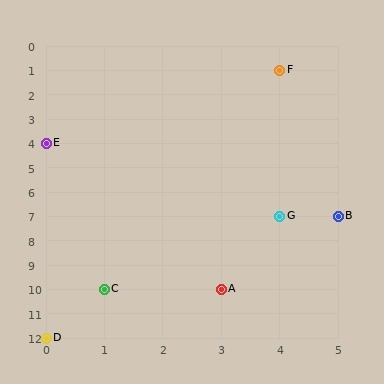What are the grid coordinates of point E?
Point E is at grid coordinates (0, 4).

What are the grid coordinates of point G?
Point G is at grid coordinates (4, 7).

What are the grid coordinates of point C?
Point C is at grid coordinates (1, 10).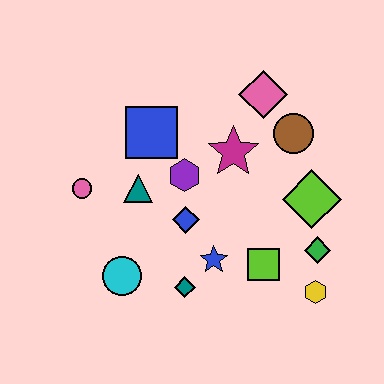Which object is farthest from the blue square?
The yellow hexagon is farthest from the blue square.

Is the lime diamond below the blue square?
Yes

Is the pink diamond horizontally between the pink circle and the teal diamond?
No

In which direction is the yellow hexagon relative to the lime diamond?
The yellow hexagon is below the lime diamond.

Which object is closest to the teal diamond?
The blue star is closest to the teal diamond.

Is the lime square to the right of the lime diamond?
No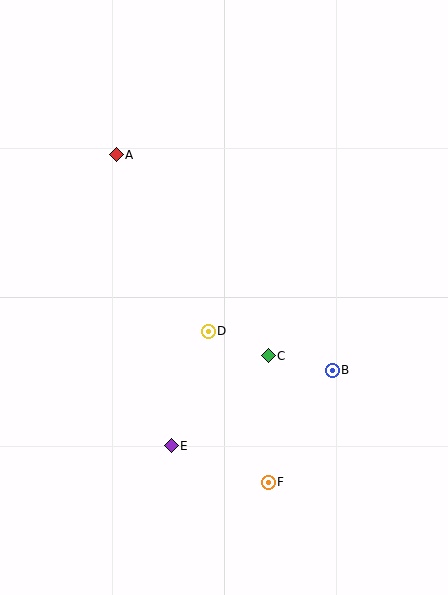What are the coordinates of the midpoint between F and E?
The midpoint between F and E is at (220, 464).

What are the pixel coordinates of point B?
Point B is at (332, 370).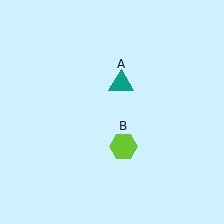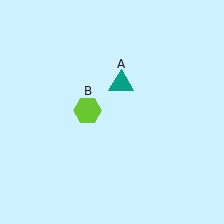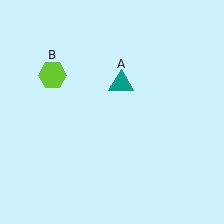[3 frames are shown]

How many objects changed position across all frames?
1 object changed position: lime hexagon (object B).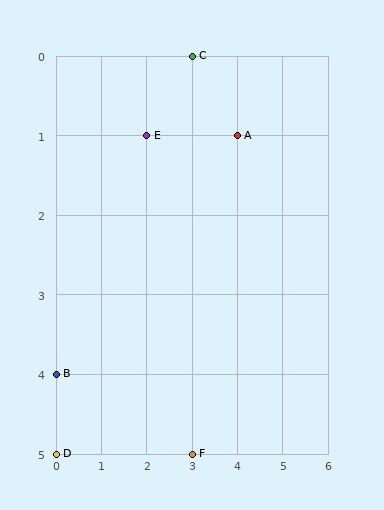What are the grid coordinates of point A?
Point A is at grid coordinates (4, 1).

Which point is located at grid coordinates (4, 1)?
Point A is at (4, 1).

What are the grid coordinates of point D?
Point D is at grid coordinates (0, 5).